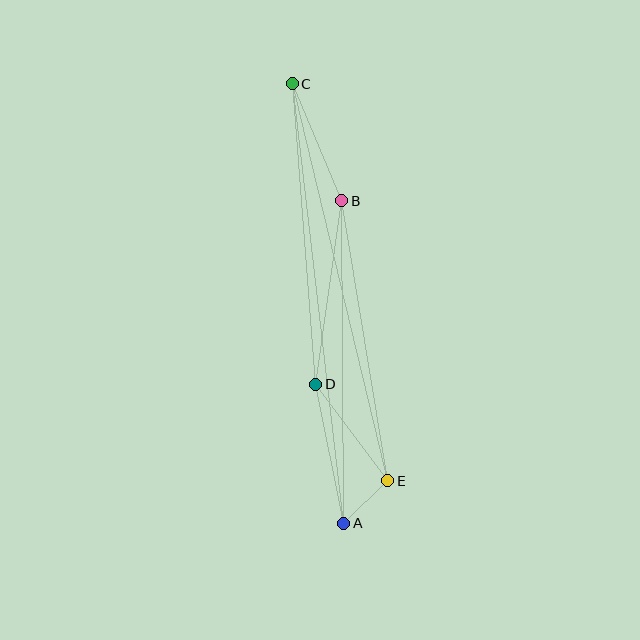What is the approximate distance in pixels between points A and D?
The distance between A and D is approximately 142 pixels.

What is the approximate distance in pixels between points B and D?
The distance between B and D is approximately 185 pixels.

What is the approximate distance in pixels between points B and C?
The distance between B and C is approximately 127 pixels.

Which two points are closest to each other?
Points A and E are closest to each other.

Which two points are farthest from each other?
Points A and C are farthest from each other.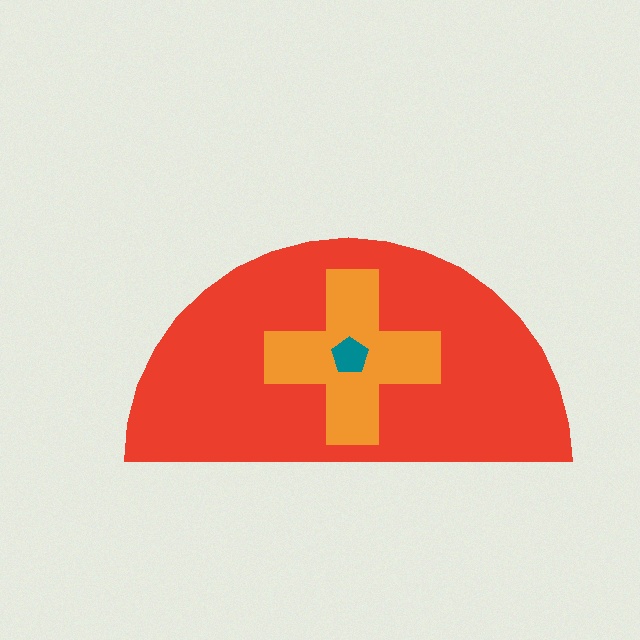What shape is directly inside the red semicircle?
The orange cross.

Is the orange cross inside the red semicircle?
Yes.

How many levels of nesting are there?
3.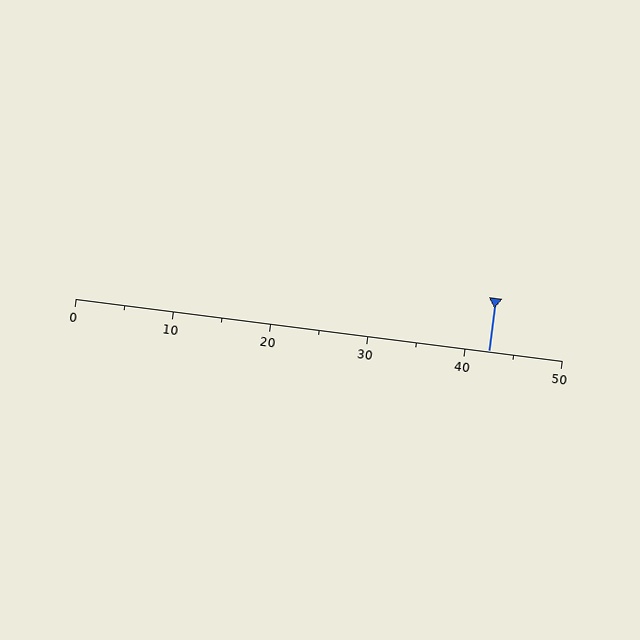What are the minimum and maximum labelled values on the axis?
The axis runs from 0 to 50.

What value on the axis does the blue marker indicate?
The marker indicates approximately 42.5.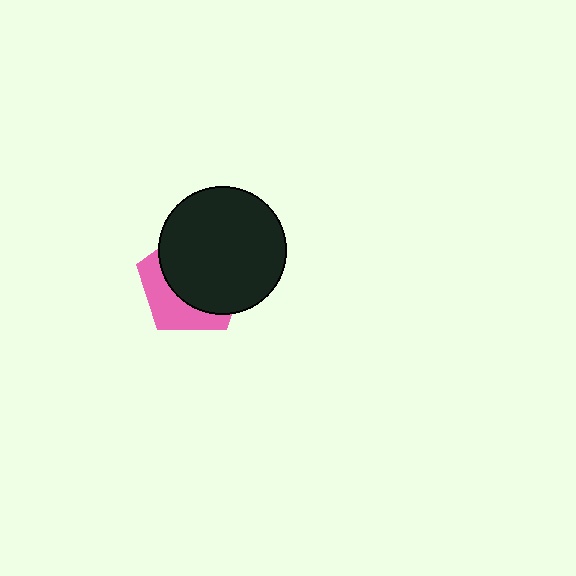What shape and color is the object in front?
The object in front is a black circle.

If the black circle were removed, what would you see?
You would see the complete pink pentagon.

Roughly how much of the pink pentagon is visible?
A small part of it is visible (roughly 35%).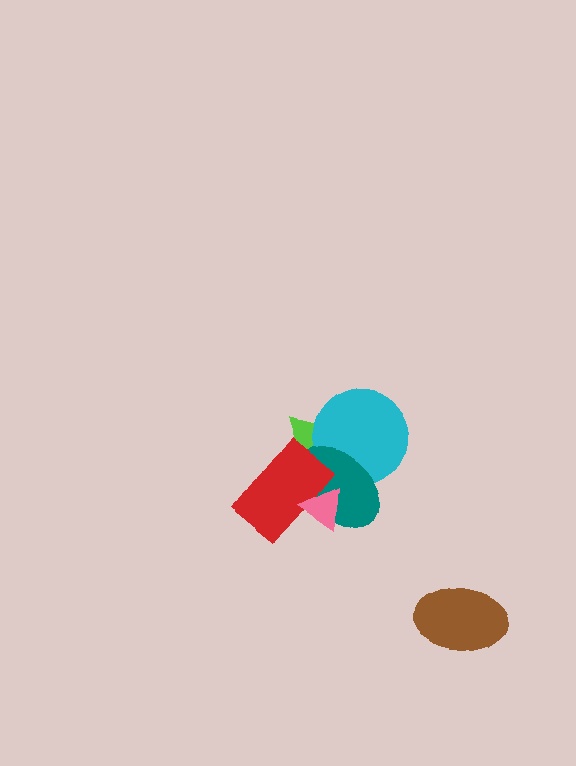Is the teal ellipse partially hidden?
Yes, it is partially covered by another shape.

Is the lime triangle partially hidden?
Yes, it is partially covered by another shape.